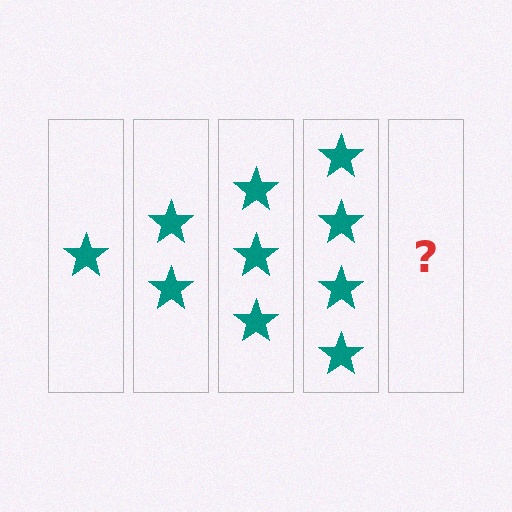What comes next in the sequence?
The next element should be 5 stars.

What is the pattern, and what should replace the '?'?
The pattern is that each step adds one more star. The '?' should be 5 stars.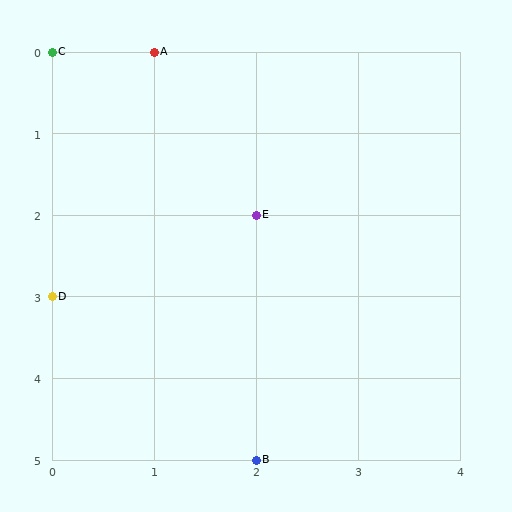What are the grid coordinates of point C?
Point C is at grid coordinates (0, 0).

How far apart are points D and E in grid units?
Points D and E are 2 columns and 1 row apart (about 2.2 grid units diagonally).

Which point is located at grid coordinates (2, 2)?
Point E is at (2, 2).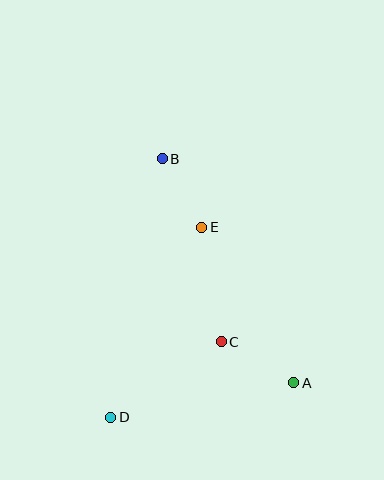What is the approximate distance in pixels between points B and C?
The distance between B and C is approximately 192 pixels.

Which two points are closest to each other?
Points B and E are closest to each other.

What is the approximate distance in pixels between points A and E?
The distance between A and E is approximately 181 pixels.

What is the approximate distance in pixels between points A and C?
The distance between A and C is approximately 83 pixels.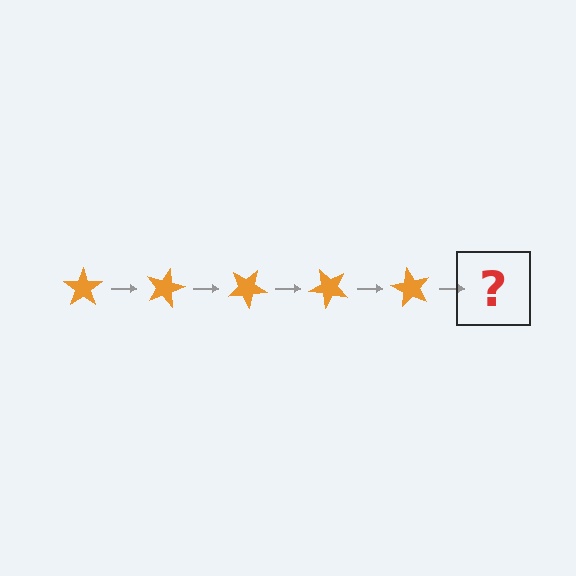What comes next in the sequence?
The next element should be an orange star rotated 75 degrees.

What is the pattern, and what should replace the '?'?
The pattern is that the star rotates 15 degrees each step. The '?' should be an orange star rotated 75 degrees.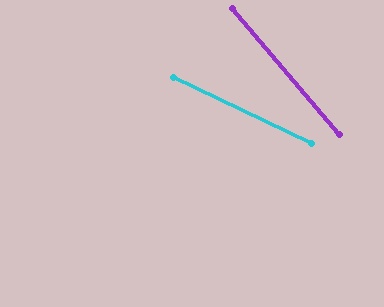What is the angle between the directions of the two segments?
Approximately 24 degrees.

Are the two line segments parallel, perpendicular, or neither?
Neither parallel nor perpendicular — they differ by about 24°.